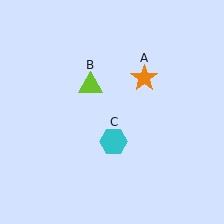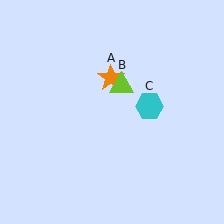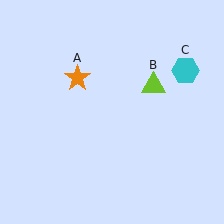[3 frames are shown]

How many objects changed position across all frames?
3 objects changed position: orange star (object A), lime triangle (object B), cyan hexagon (object C).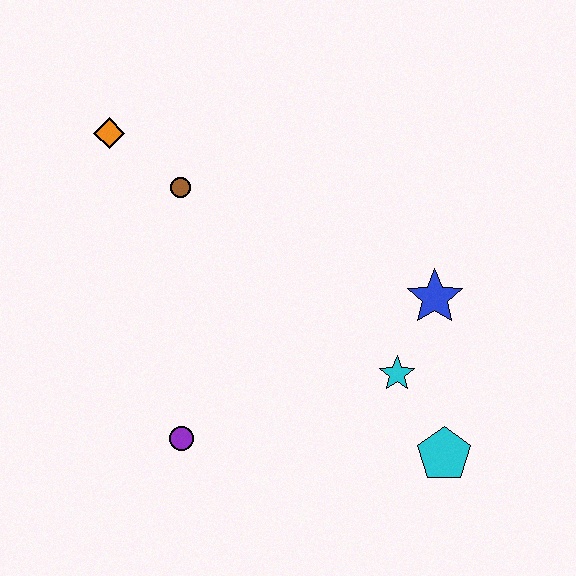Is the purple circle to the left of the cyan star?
Yes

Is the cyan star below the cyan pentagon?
No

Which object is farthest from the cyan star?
The orange diamond is farthest from the cyan star.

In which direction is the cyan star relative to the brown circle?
The cyan star is to the right of the brown circle.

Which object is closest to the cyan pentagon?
The cyan star is closest to the cyan pentagon.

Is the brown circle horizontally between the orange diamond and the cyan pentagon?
Yes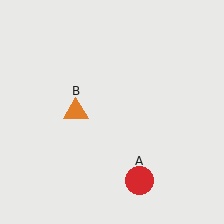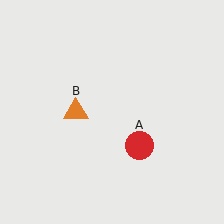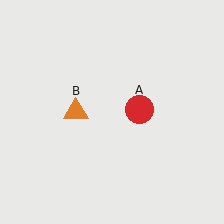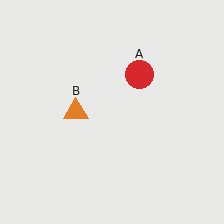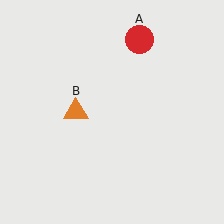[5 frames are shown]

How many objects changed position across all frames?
1 object changed position: red circle (object A).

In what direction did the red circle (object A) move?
The red circle (object A) moved up.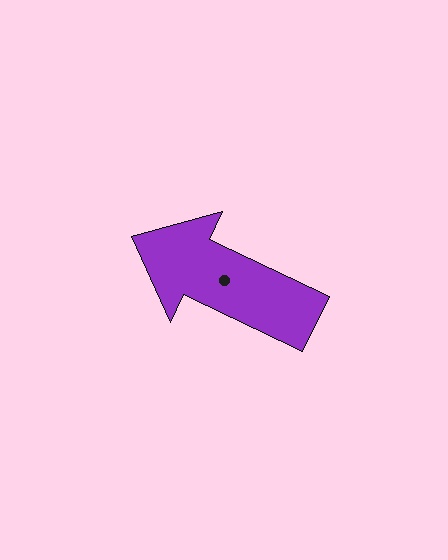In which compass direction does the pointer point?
Northwest.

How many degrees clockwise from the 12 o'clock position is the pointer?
Approximately 295 degrees.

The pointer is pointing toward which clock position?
Roughly 10 o'clock.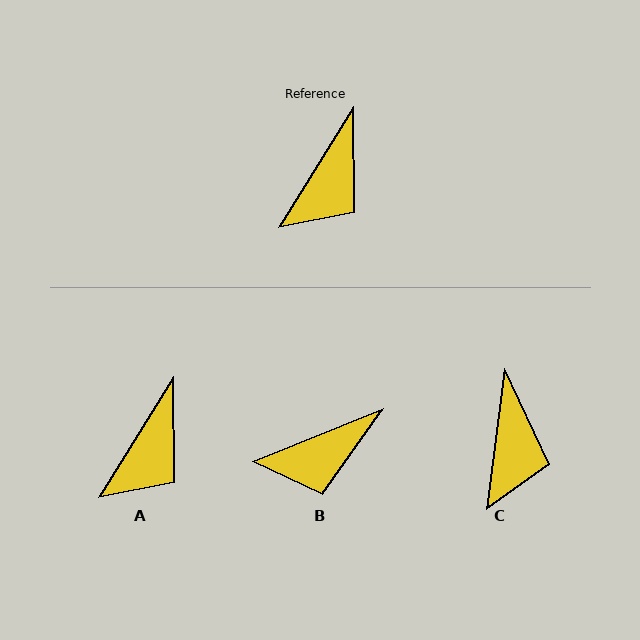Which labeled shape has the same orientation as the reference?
A.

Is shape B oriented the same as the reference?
No, it is off by about 36 degrees.